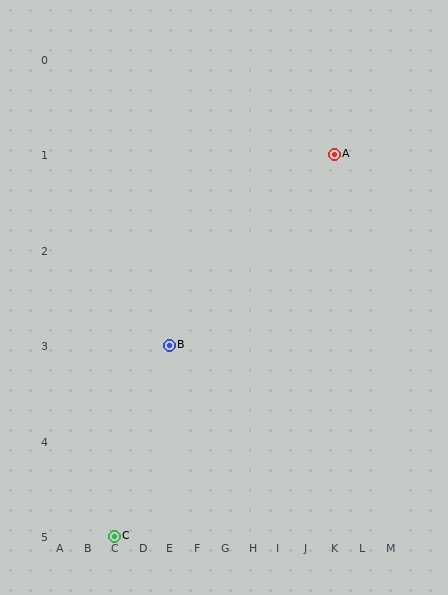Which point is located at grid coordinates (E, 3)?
Point B is at (E, 3).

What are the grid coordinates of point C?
Point C is at grid coordinates (C, 5).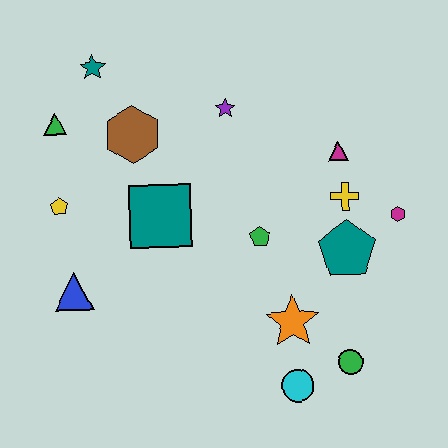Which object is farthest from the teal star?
The green circle is farthest from the teal star.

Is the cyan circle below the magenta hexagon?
Yes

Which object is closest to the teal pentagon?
The yellow cross is closest to the teal pentagon.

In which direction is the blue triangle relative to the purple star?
The blue triangle is below the purple star.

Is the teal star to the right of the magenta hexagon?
No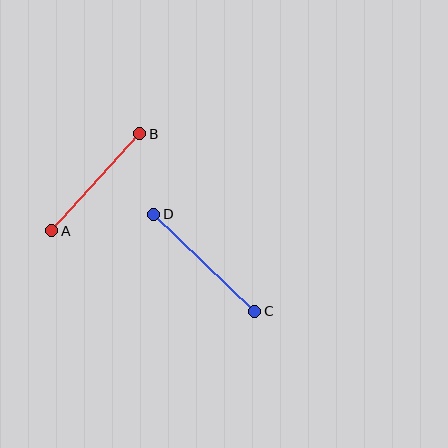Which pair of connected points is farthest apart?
Points C and D are farthest apart.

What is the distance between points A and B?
The distance is approximately 131 pixels.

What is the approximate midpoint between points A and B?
The midpoint is at approximately (96, 182) pixels.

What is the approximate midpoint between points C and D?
The midpoint is at approximately (204, 263) pixels.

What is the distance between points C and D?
The distance is approximately 140 pixels.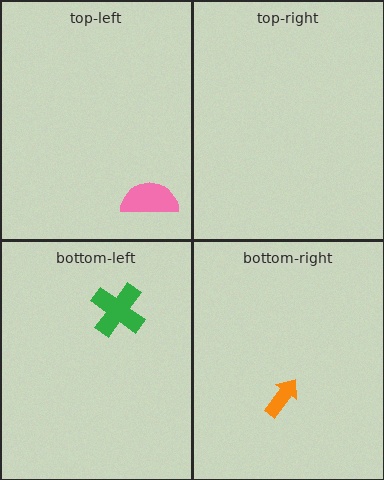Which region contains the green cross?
The bottom-left region.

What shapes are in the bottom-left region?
The green cross.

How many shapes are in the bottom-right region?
1.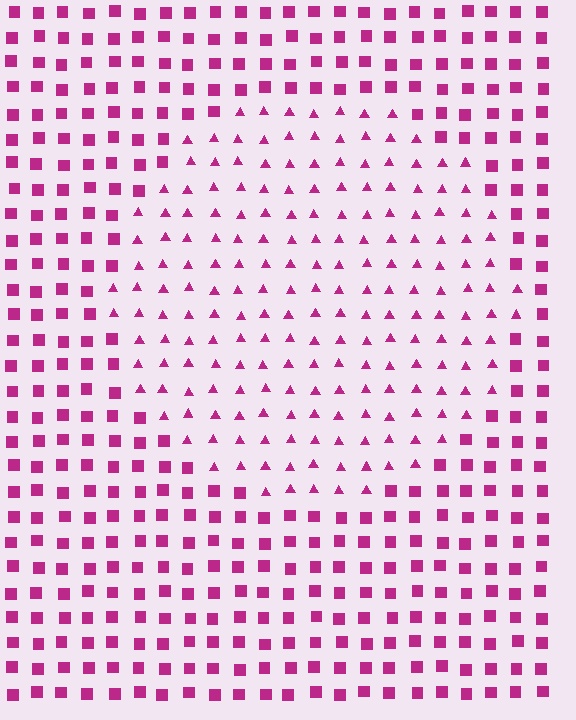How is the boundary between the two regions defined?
The boundary is defined by a change in element shape: triangles inside vs. squares outside. All elements share the same color and spacing.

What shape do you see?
I see a circle.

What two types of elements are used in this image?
The image uses triangles inside the circle region and squares outside it.